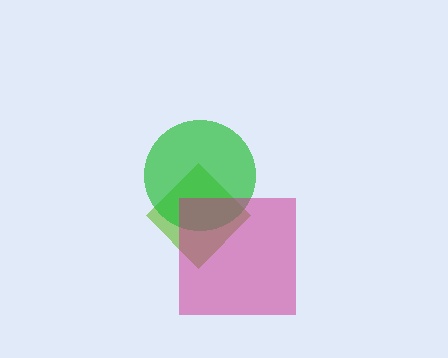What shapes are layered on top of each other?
The layered shapes are: a lime diamond, a green circle, a magenta square.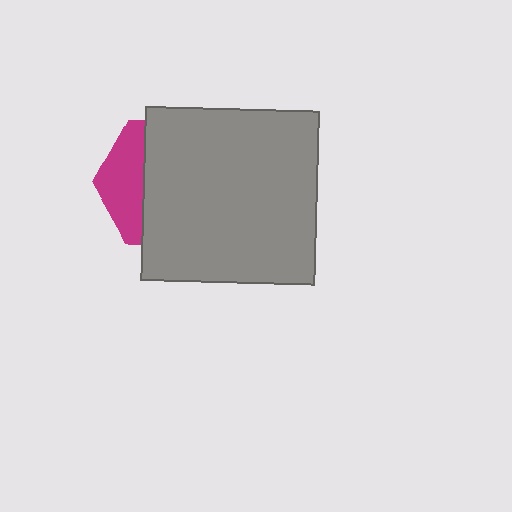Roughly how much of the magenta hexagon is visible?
A small part of it is visible (roughly 31%).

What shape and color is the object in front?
The object in front is a gray square.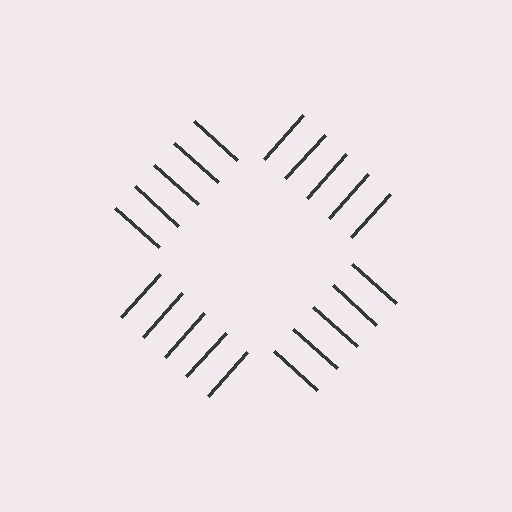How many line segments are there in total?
20 — 5 along each of the 4 edges.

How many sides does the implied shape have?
4 sides — the line-ends trace a square.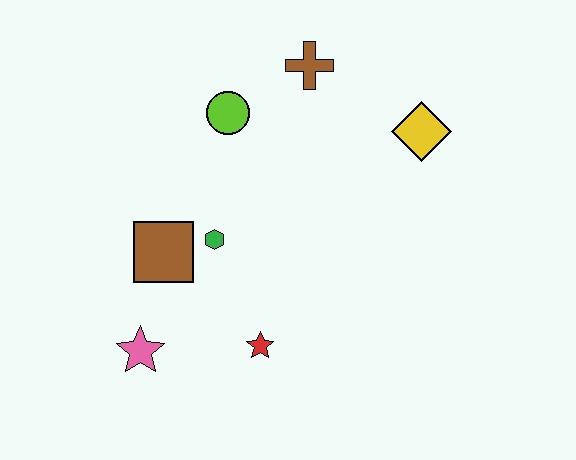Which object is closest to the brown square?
The green hexagon is closest to the brown square.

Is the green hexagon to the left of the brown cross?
Yes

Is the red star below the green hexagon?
Yes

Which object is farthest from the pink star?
The yellow diamond is farthest from the pink star.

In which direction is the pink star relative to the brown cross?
The pink star is below the brown cross.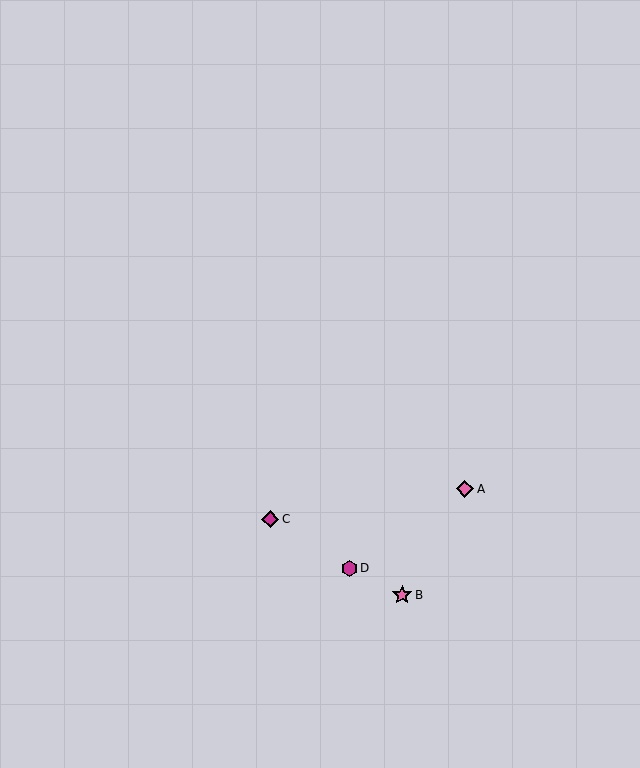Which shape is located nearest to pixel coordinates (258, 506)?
The magenta diamond (labeled C) at (270, 519) is nearest to that location.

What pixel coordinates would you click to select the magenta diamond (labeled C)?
Click at (270, 519) to select the magenta diamond C.